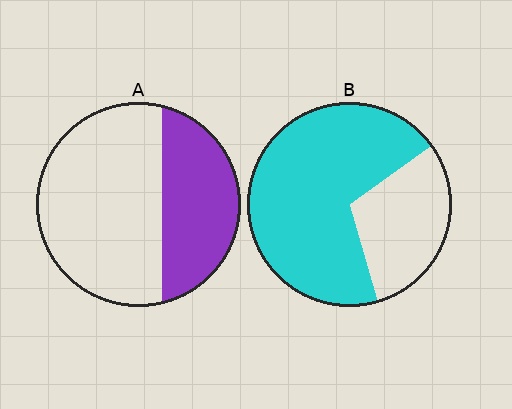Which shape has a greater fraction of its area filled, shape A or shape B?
Shape B.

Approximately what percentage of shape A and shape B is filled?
A is approximately 35% and B is approximately 70%.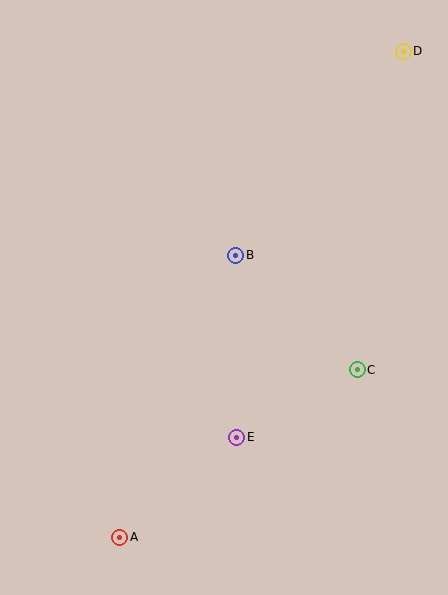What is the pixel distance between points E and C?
The distance between E and C is 138 pixels.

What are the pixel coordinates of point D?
Point D is at (403, 51).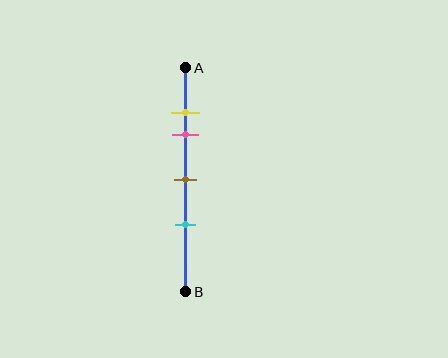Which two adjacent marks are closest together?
The yellow and pink marks are the closest adjacent pair.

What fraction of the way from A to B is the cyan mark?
The cyan mark is approximately 70% (0.7) of the way from A to B.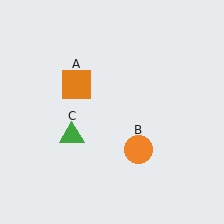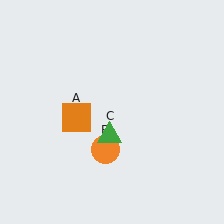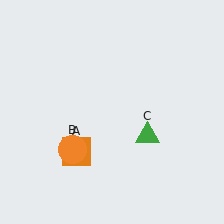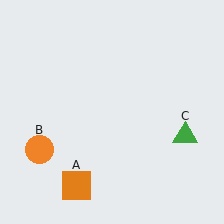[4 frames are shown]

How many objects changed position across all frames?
3 objects changed position: orange square (object A), orange circle (object B), green triangle (object C).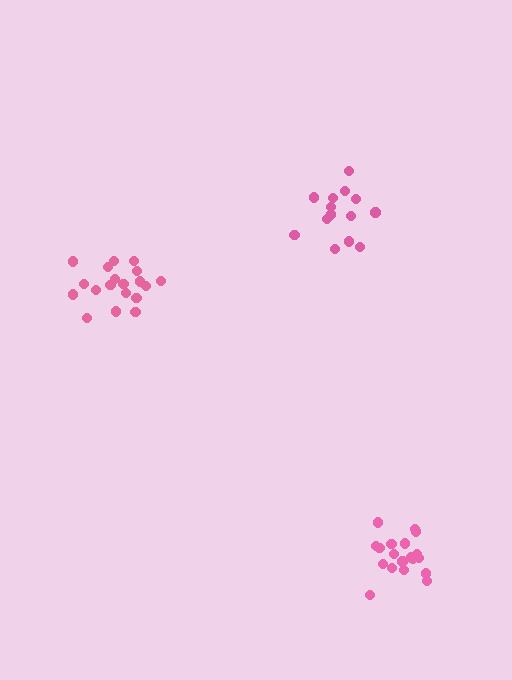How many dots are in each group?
Group 1: 14 dots, Group 2: 19 dots, Group 3: 19 dots (52 total).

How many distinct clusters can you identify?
There are 3 distinct clusters.